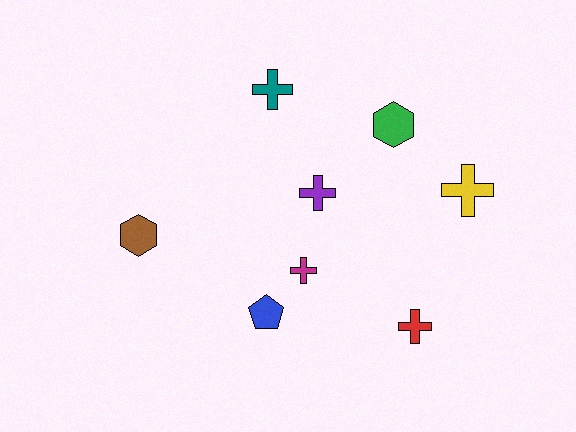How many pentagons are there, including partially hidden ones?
There is 1 pentagon.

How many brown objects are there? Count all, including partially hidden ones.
There is 1 brown object.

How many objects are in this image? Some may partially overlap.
There are 8 objects.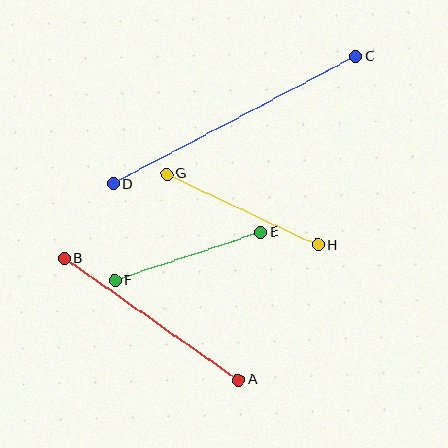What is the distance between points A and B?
The distance is approximately 212 pixels.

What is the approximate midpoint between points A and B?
The midpoint is at approximately (151, 319) pixels.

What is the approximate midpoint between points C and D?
The midpoint is at approximately (235, 120) pixels.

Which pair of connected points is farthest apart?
Points C and D are farthest apart.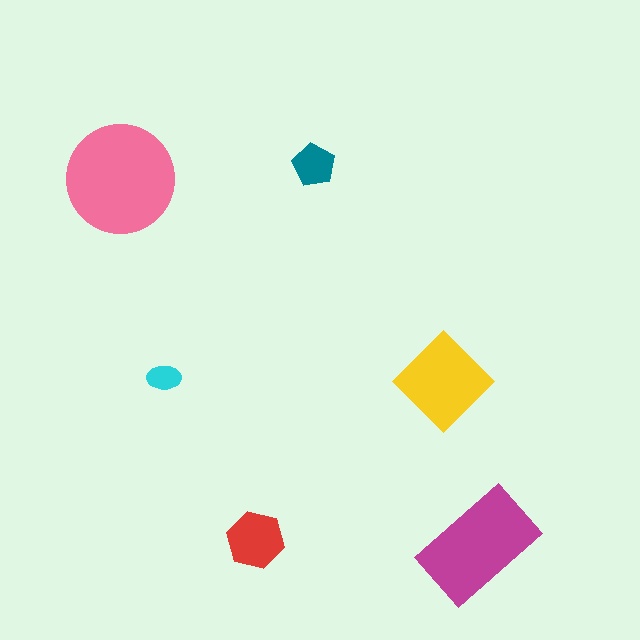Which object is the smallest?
The cyan ellipse.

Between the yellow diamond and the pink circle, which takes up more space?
The pink circle.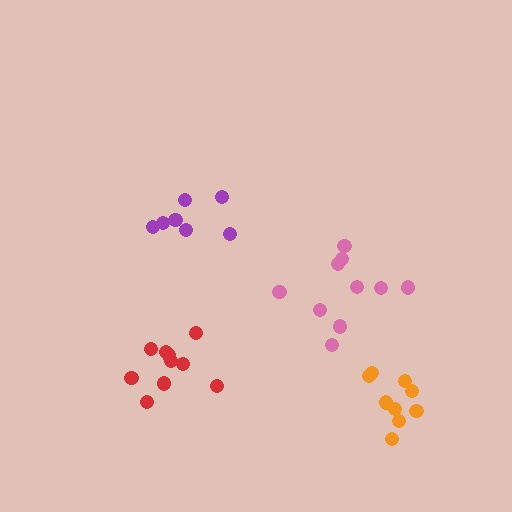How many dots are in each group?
Group 1: 10 dots, Group 2: 10 dots, Group 3: 9 dots, Group 4: 7 dots (36 total).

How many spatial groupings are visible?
There are 4 spatial groupings.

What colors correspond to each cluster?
The clusters are colored: pink, red, orange, purple.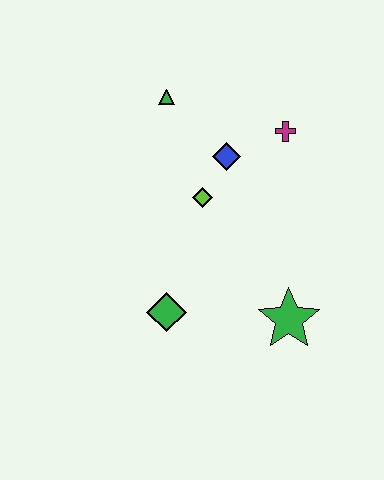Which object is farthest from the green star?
The green triangle is farthest from the green star.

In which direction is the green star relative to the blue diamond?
The green star is below the blue diamond.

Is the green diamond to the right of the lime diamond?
No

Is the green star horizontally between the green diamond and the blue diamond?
No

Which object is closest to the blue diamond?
The lime diamond is closest to the blue diamond.